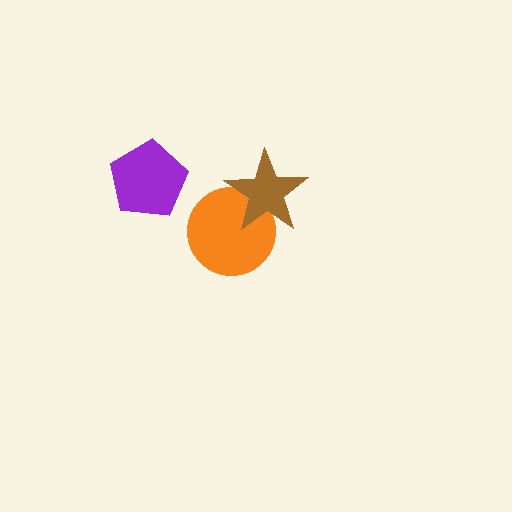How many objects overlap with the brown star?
1 object overlaps with the brown star.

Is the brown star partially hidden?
No, no other shape covers it.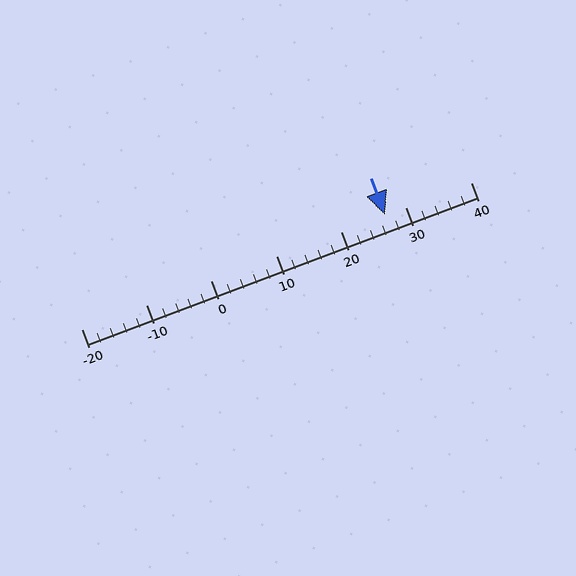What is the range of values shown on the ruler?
The ruler shows values from -20 to 40.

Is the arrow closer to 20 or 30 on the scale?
The arrow is closer to 30.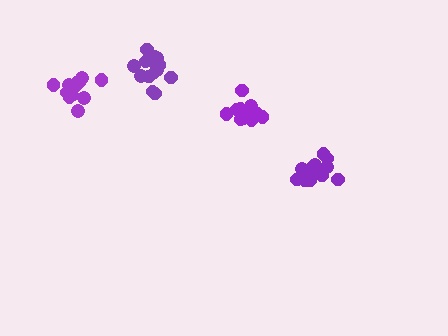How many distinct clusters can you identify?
There are 4 distinct clusters.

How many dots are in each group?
Group 1: 15 dots, Group 2: 16 dots, Group 3: 14 dots, Group 4: 13 dots (58 total).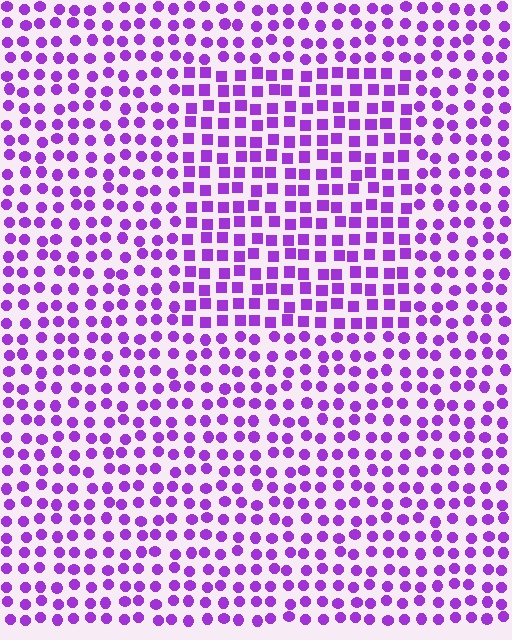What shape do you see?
I see a rectangle.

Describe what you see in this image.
The image is filled with small purple elements arranged in a uniform grid. A rectangle-shaped region contains squares, while the surrounding area contains circles. The boundary is defined purely by the change in element shape.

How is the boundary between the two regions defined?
The boundary is defined by a change in element shape: squares inside vs. circles outside. All elements share the same color and spacing.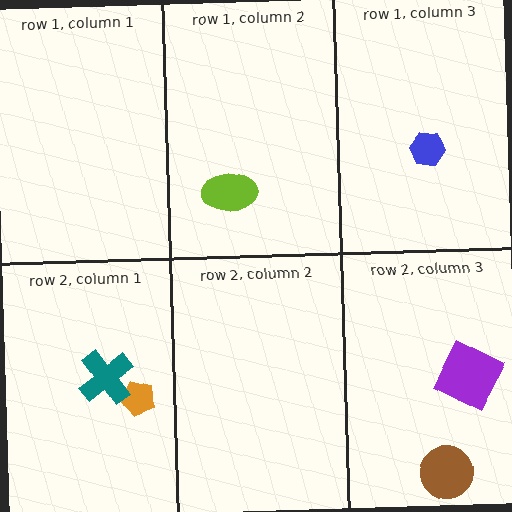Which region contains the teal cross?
The row 2, column 1 region.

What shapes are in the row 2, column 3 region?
The brown circle, the purple square.